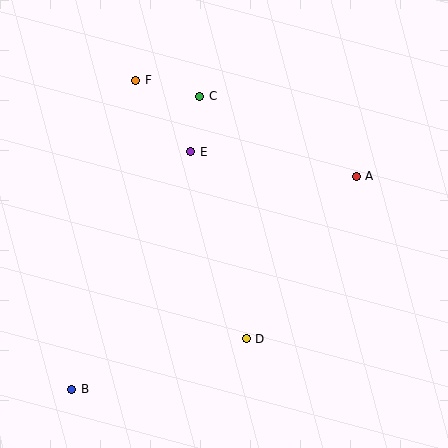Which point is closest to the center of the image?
Point E at (191, 152) is closest to the center.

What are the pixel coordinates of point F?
Point F is at (136, 80).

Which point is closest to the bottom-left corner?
Point B is closest to the bottom-left corner.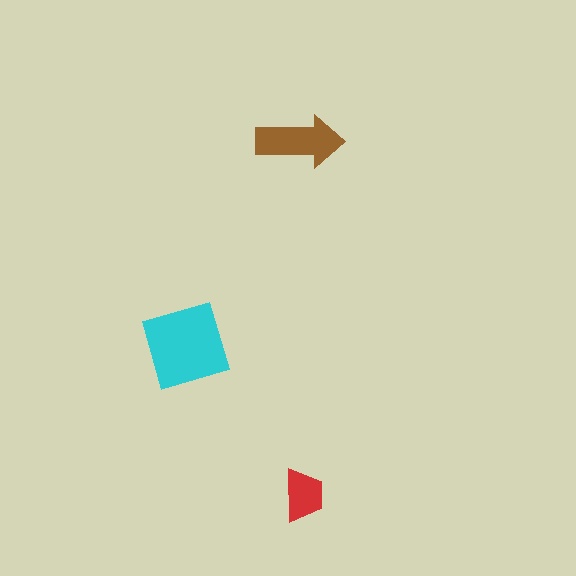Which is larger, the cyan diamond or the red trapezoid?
The cyan diamond.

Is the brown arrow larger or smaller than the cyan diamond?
Smaller.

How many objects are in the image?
There are 3 objects in the image.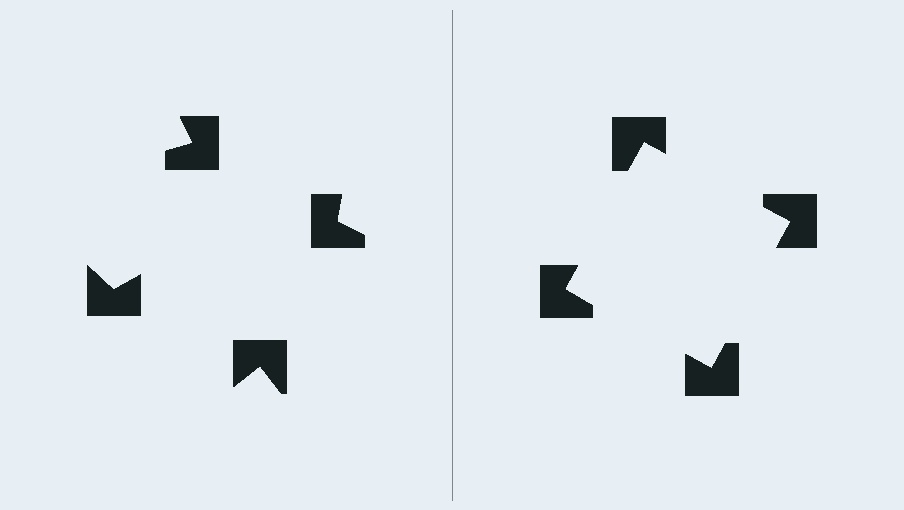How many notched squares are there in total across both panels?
8 — 4 on each side.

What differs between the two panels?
The notched squares are positioned identically on both sides; only the wedge orientations differ. On the right they align to a square; on the left they are misaligned.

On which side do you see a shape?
An illusory square appears on the right side. On the left side the wedge cuts are rotated, so no coherent shape forms.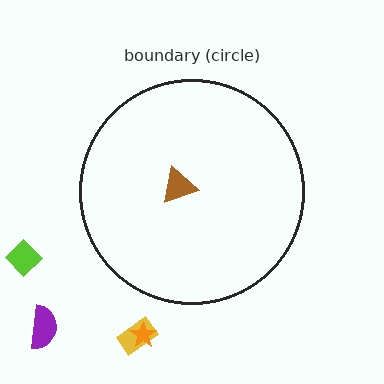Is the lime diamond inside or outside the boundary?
Outside.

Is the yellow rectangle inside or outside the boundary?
Outside.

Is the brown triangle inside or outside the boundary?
Inside.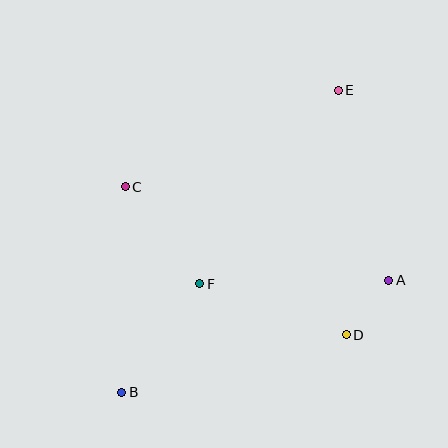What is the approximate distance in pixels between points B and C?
The distance between B and C is approximately 206 pixels.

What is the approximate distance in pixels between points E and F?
The distance between E and F is approximately 238 pixels.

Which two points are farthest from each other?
Points B and E are farthest from each other.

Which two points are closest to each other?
Points A and D are closest to each other.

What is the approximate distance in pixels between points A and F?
The distance between A and F is approximately 189 pixels.